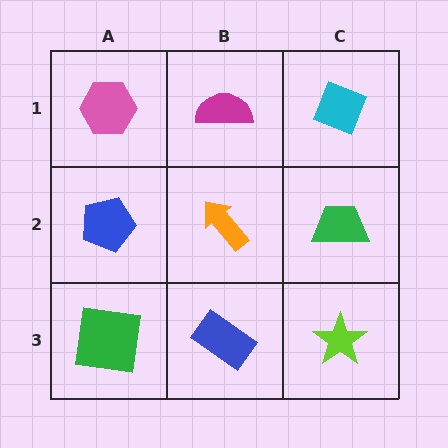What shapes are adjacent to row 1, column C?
A green trapezoid (row 2, column C), a magenta semicircle (row 1, column B).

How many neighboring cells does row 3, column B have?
3.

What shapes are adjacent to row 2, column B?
A magenta semicircle (row 1, column B), a blue rectangle (row 3, column B), a blue pentagon (row 2, column A), a green trapezoid (row 2, column C).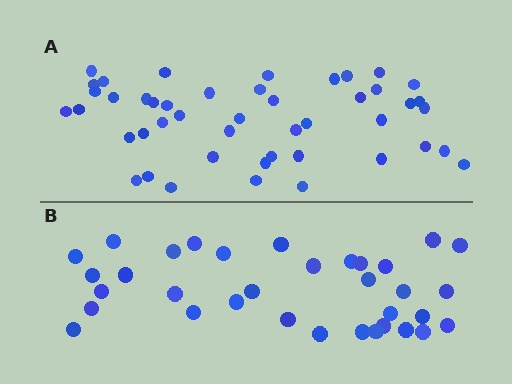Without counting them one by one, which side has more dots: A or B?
Region A (the top region) has more dots.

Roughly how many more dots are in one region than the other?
Region A has roughly 12 or so more dots than region B.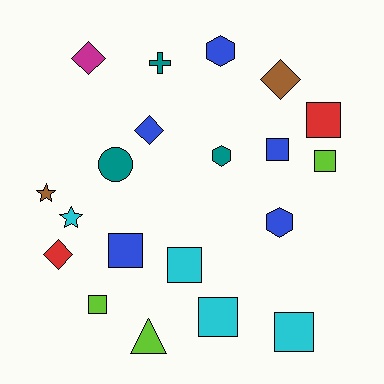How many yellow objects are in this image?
There are no yellow objects.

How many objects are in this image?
There are 20 objects.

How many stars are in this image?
There are 2 stars.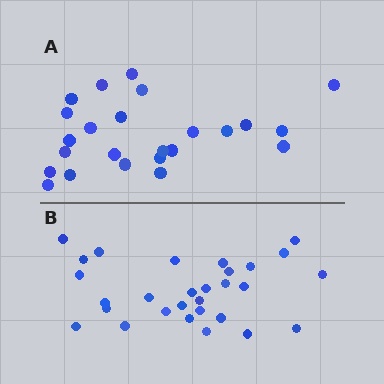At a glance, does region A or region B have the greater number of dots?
Region B (the bottom region) has more dots.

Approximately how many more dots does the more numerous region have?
Region B has about 5 more dots than region A.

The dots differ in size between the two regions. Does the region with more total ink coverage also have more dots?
No. Region A has more total ink coverage because its dots are larger, but region B actually contains more individual dots. Total area can be misleading — the number of items is what matters here.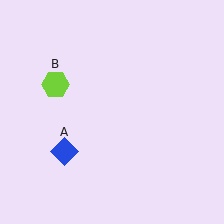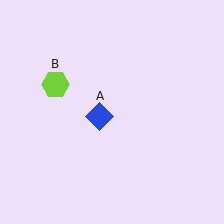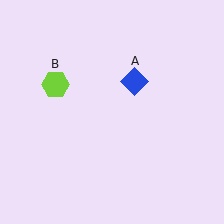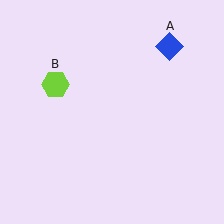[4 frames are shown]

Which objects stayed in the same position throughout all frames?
Lime hexagon (object B) remained stationary.